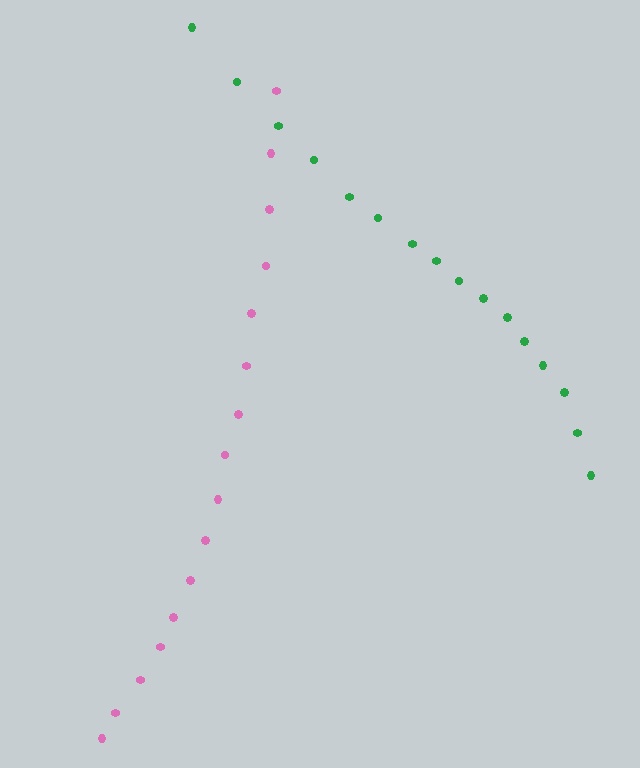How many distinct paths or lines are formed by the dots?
There are 2 distinct paths.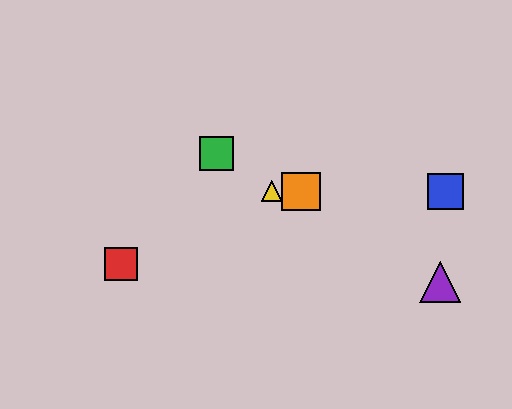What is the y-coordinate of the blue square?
The blue square is at y≈191.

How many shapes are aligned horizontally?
3 shapes (the blue square, the yellow triangle, the orange square) are aligned horizontally.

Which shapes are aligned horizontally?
The blue square, the yellow triangle, the orange square are aligned horizontally.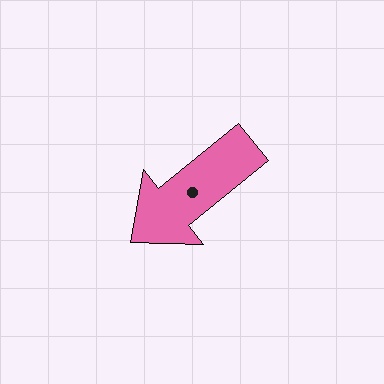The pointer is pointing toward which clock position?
Roughly 8 o'clock.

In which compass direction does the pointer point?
Southwest.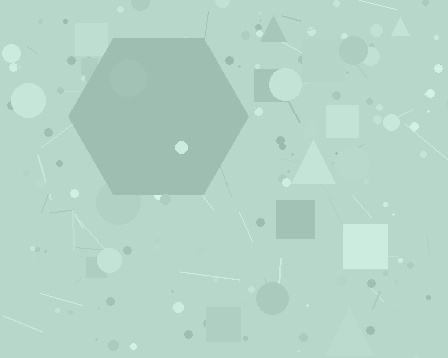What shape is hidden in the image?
A hexagon is hidden in the image.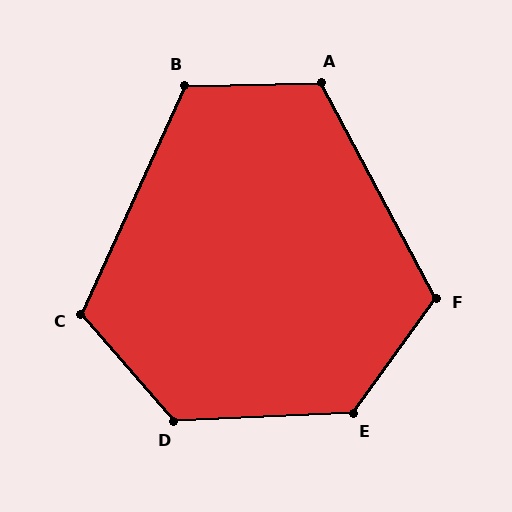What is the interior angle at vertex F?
Approximately 116 degrees (obtuse).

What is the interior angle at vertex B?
Approximately 115 degrees (obtuse).